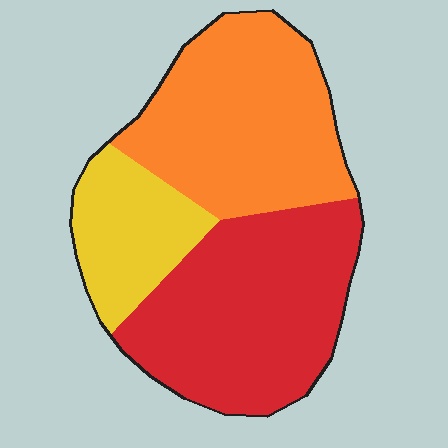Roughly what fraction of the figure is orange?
Orange covers about 40% of the figure.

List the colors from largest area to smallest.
From largest to smallest: red, orange, yellow.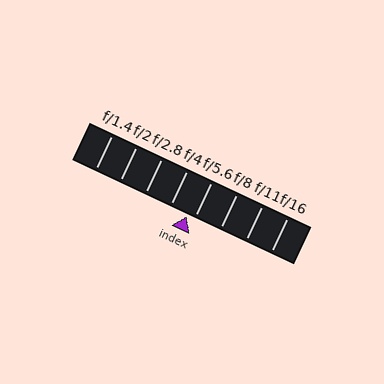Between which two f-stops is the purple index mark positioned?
The index mark is between f/4 and f/5.6.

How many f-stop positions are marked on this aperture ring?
There are 8 f-stop positions marked.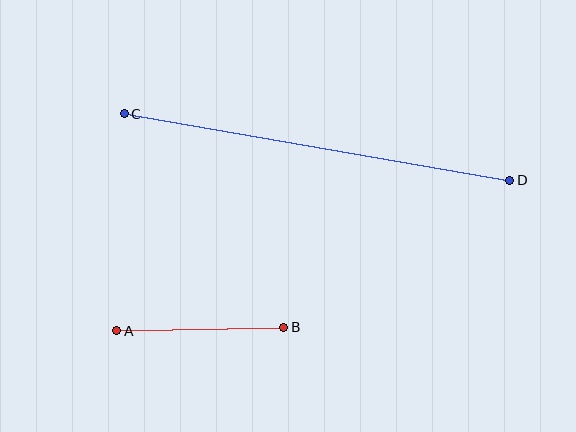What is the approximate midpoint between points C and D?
The midpoint is at approximately (317, 147) pixels.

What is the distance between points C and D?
The distance is approximately 391 pixels.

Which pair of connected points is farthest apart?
Points C and D are farthest apart.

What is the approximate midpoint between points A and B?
The midpoint is at approximately (200, 329) pixels.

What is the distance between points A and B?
The distance is approximately 167 pixels.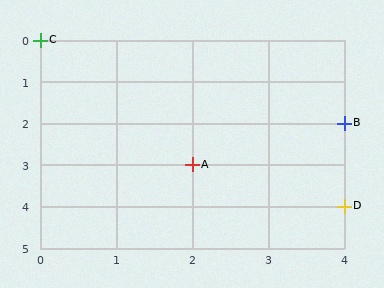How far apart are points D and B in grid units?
Points D and B are 2 rows apart.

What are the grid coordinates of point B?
Point B is at grid coordinates (4, 2).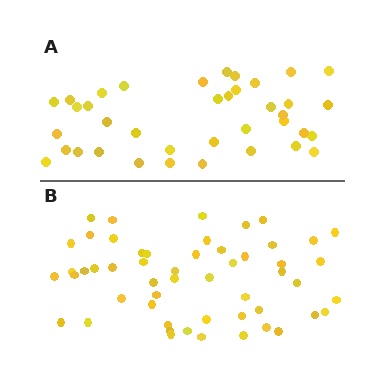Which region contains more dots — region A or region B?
Region B (the bottom region) has more dots.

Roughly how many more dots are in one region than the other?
Region B has approximately 15 more dots than region A.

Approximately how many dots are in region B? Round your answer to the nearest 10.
About 50 dots. (The exact count is 53, which rounds to 50.)